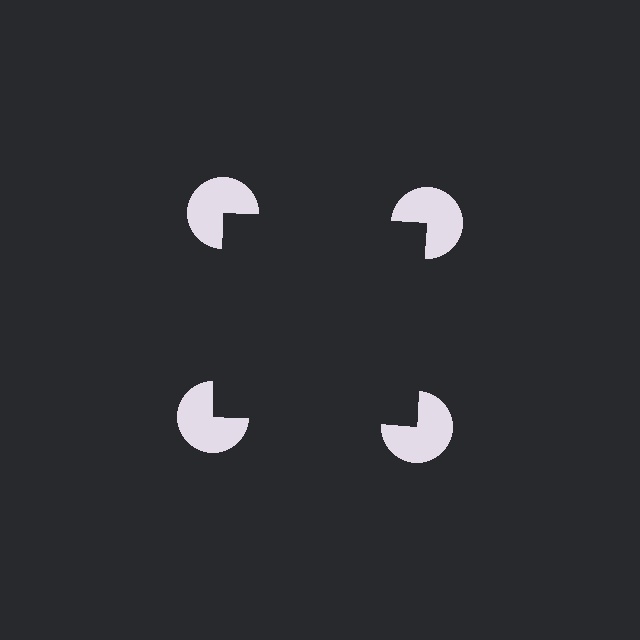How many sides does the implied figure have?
4 sides.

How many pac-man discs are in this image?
There are 4 — one at each vertex of the illusory square.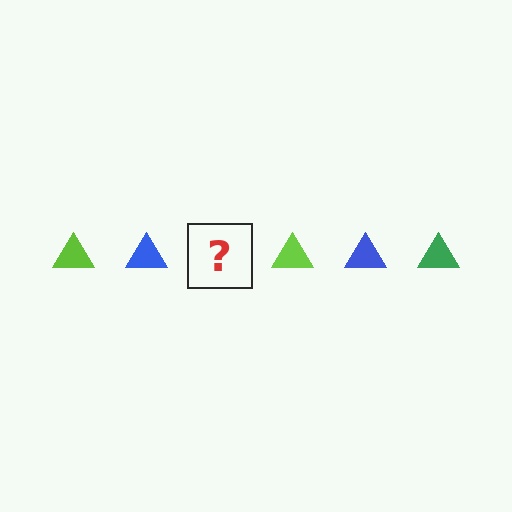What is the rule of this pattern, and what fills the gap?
The rule is that the pattern cycles through lime, blue, green triangles. The gap should be filled with a green triangle.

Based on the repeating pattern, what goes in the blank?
The blank should be a green triangle.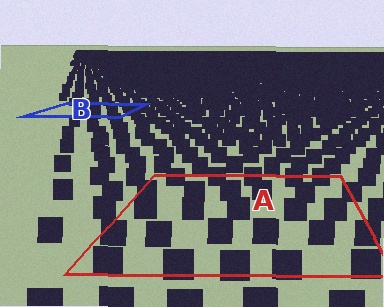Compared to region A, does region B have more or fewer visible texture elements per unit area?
Region B has more texture elements per unit area — they are packed more densely because it is farther away.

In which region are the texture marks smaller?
The texture marks are smaller in region B, because it is farther away.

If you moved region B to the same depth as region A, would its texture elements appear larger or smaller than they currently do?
They would appear larger. At a closer depth, the same texture elements are projected at a bigger on-screen size.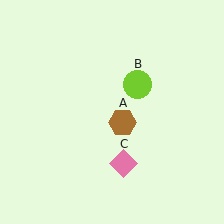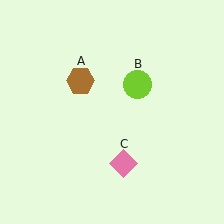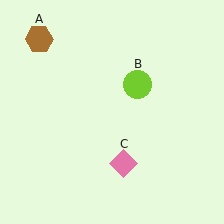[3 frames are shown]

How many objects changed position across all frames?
1 object changed position: brown hexagon (object A).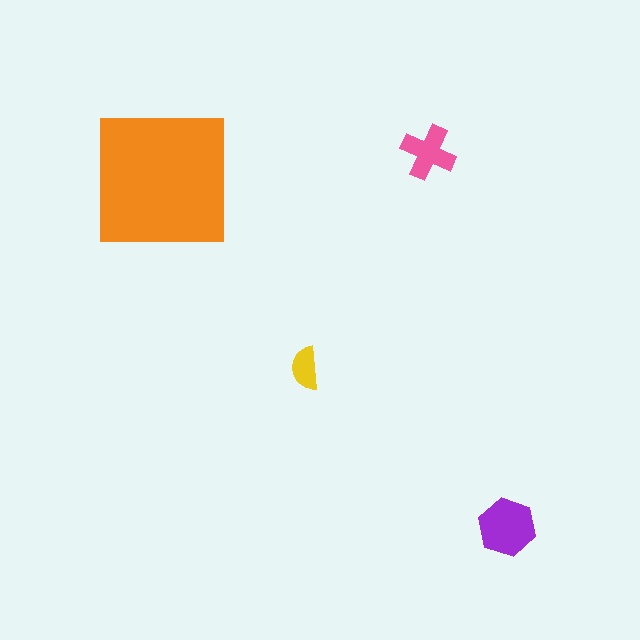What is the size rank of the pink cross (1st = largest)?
3rd.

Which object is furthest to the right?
The purple hexagon is rightmost.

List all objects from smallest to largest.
The yellow semicircle, the pink cross, the purple hexagon, the orange square.